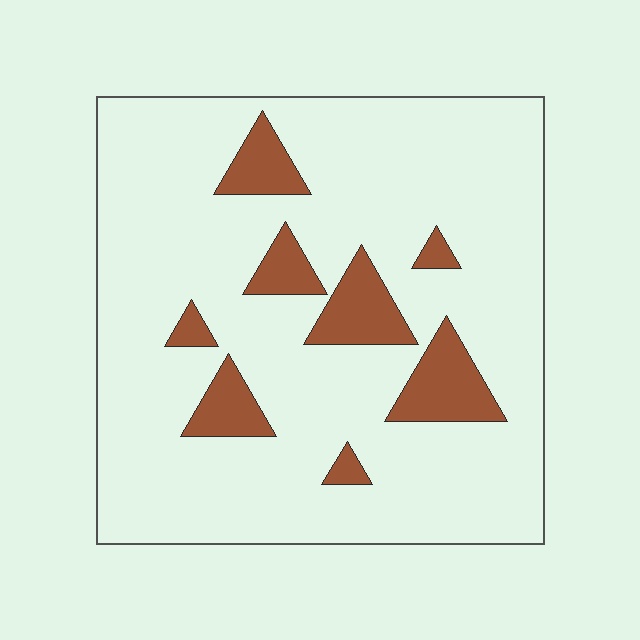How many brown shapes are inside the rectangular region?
8.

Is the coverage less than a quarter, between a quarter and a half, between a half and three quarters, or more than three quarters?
Less than a quarter.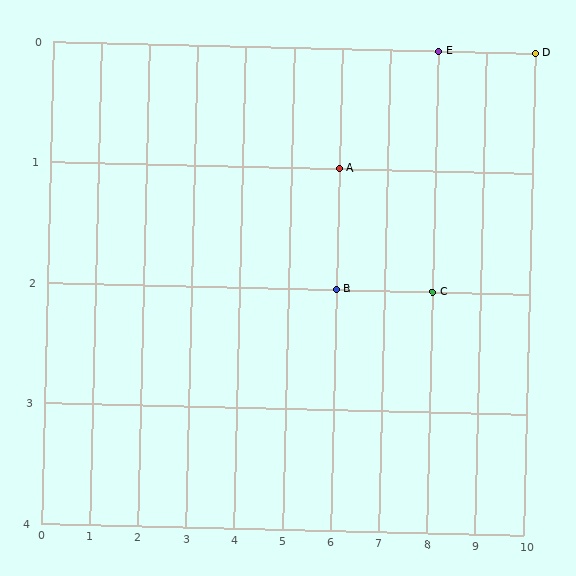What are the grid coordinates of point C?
Point C is at grid coordinates (8, 2).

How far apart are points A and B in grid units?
Points A and B are 1 row apart.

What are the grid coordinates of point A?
Point A is at grid coordinates (6, 1).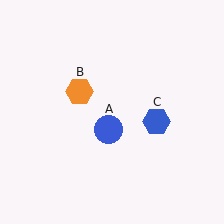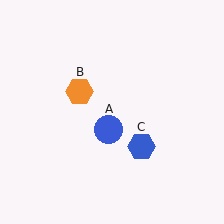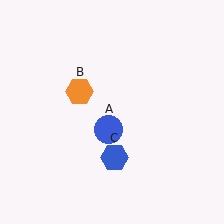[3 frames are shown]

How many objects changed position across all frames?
1 object changed position: blue hexagon (object C).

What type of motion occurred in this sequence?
The blue hexagon (object C) rotated clockwise around the center of the scene.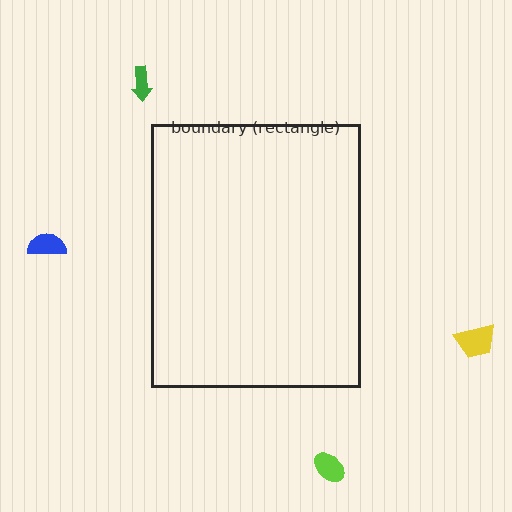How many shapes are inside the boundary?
0 inside, 4 outside.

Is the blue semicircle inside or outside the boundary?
Outside.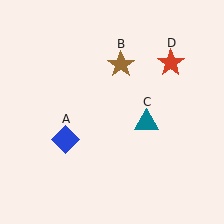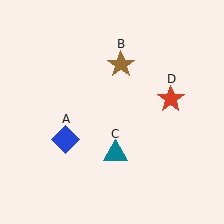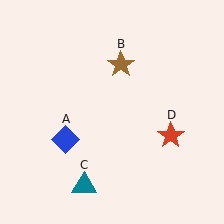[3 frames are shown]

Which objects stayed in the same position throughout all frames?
Blue diamond (object A) and brown star (object B) remained stationary.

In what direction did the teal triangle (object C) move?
The teal triangle (object C) moved down and to the left.